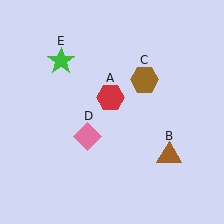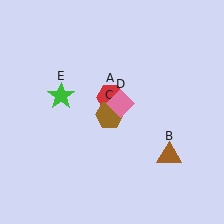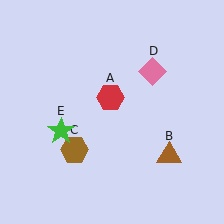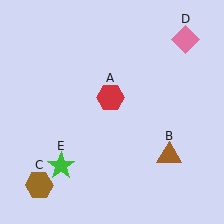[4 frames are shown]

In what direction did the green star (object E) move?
The green star (object E) moved down.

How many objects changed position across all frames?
3 objects changed position: brown hexagon (object C), pink diamond (object D), green star (object E).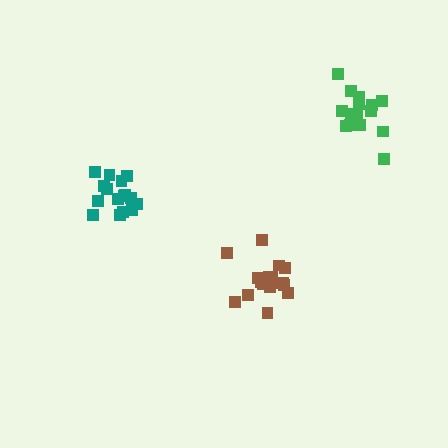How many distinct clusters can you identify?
There are 3 distinct clusters.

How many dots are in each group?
Group 1: 17 dots, Group 2: 15 dots, Group 3: 17 dots (49 total).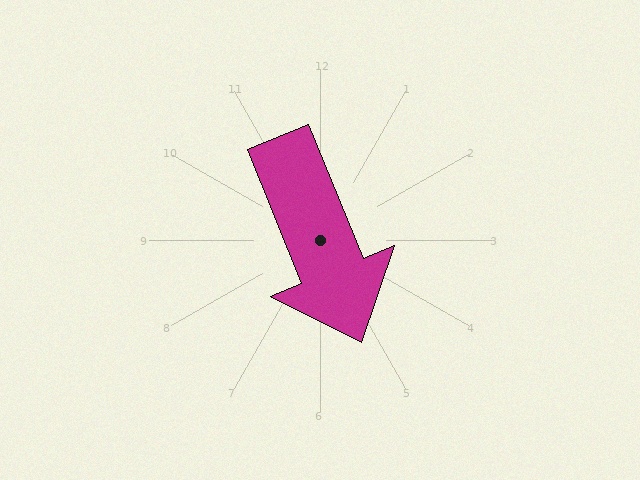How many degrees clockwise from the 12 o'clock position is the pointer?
Approximately 158 degrees.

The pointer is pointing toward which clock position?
Roughly 5 o'clock.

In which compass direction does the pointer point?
South.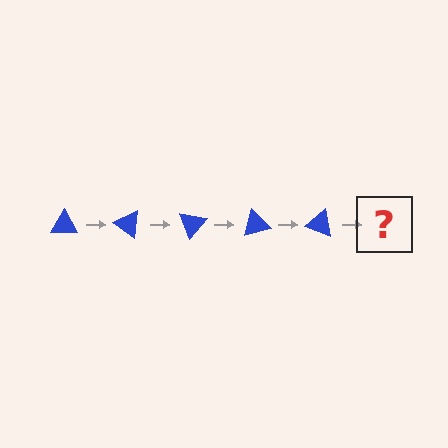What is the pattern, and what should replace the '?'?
The pattern is that the triangle rotates 35 degrees each step. The '?' should be a blue triangle rotated 175 degrees.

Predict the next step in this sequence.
The next step is a blue triangle rotated 175 degrees.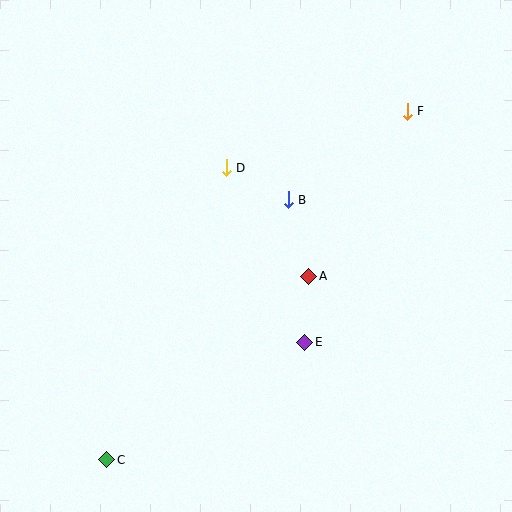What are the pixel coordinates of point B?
Point B is at (288, 200).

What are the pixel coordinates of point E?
Point E is at (305, 342).